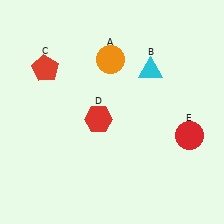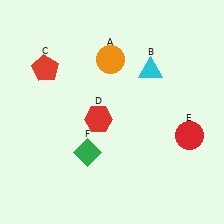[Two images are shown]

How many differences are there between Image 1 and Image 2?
There is 1 difference between the two images.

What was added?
A green diamond (F) was added in Image 2.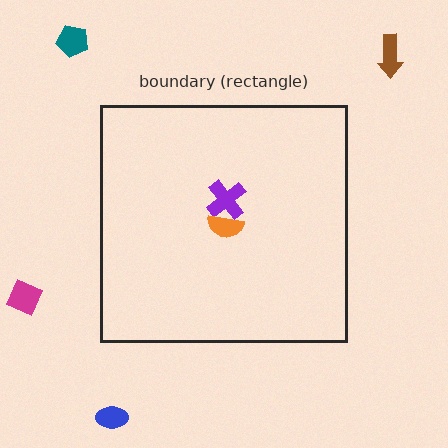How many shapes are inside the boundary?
2 inside, 4 outside.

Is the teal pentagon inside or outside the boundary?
Outside.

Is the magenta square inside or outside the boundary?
Outside.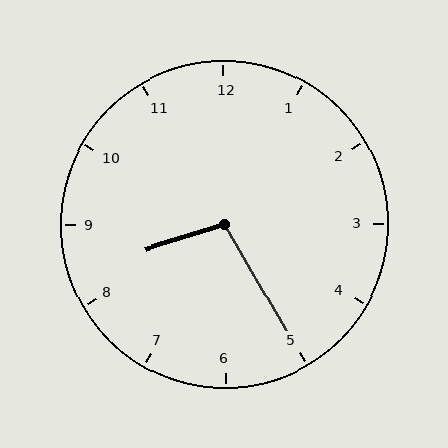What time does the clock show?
8:25.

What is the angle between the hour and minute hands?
Approximately 102 degrees.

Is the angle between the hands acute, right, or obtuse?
It is obtuse.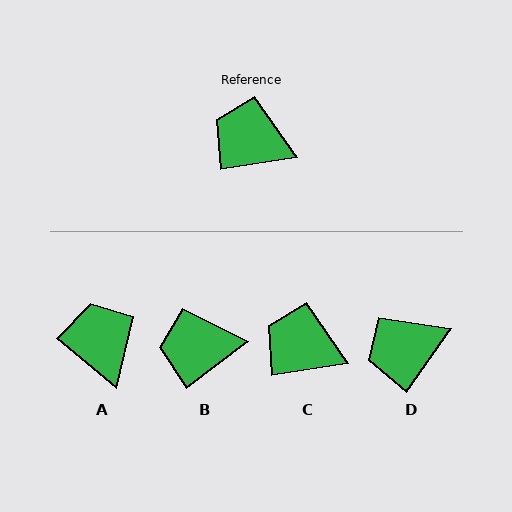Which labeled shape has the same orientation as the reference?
C.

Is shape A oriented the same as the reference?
No, it is off by about 48 degrees.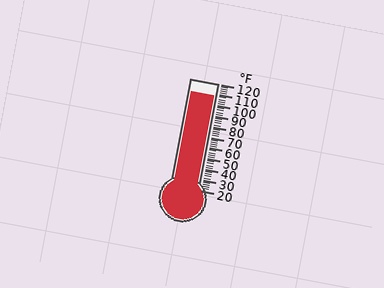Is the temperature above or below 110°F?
The temperature is below 110°F.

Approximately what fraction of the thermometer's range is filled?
The thermometer is filled to approximately 90% of its range.